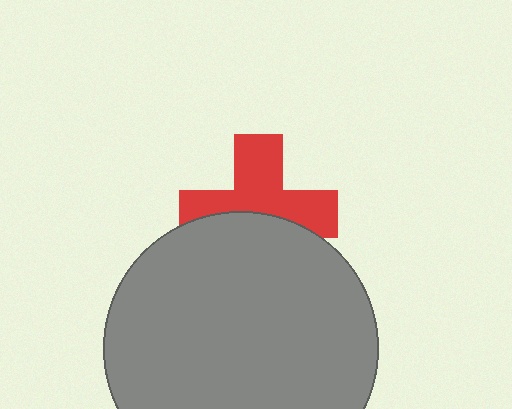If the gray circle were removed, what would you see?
You would see the complete red cross.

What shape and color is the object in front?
The object in front is a gray circle.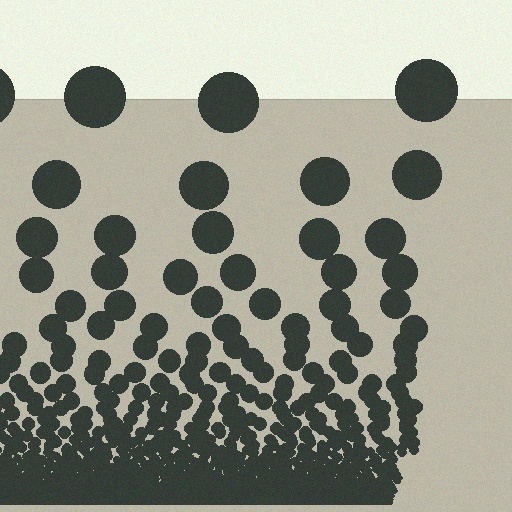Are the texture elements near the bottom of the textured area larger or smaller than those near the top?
Smaller. The gradient is inverted — elements near the bottom are smaller and denser.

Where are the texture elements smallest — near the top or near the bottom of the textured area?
Near the bottom.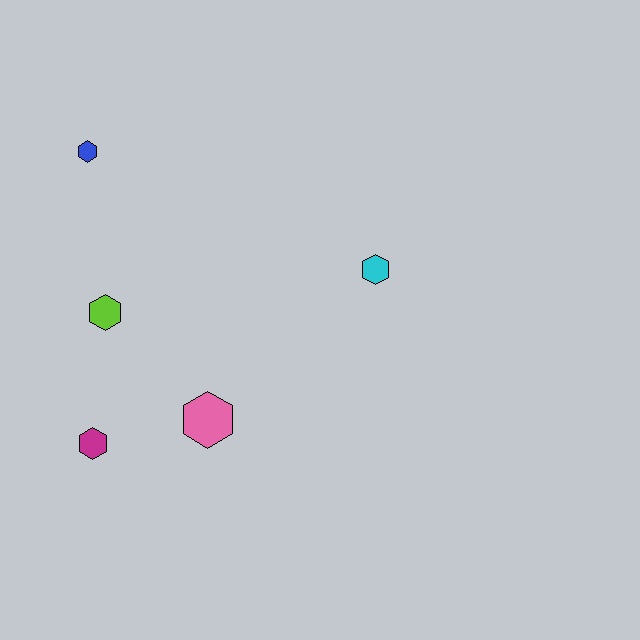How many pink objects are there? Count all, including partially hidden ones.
There is 1 pink object.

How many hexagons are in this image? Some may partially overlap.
There are 5 hexagons.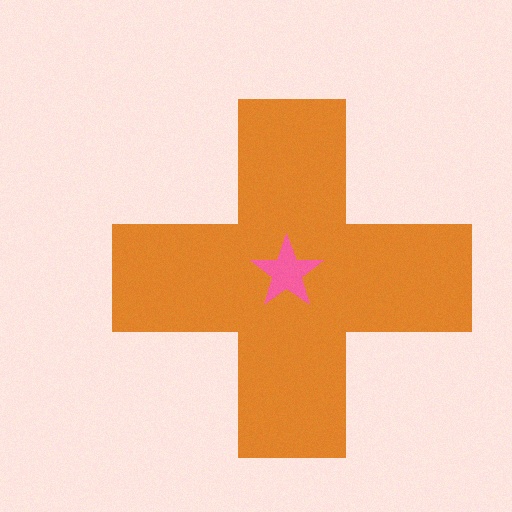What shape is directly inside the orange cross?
The pink star.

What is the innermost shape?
The pink star.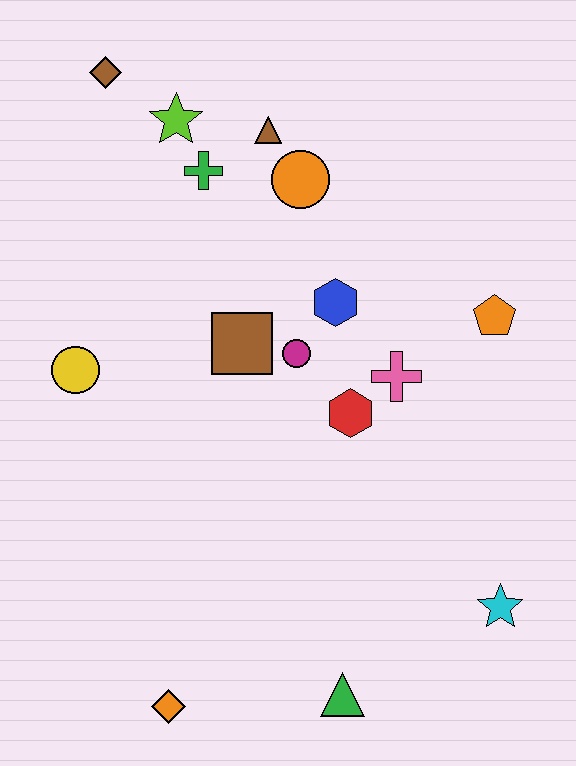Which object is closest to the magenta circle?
The brown square is closest to the magenta circle.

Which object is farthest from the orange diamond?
The brown diamond is farthest from the orange diamond.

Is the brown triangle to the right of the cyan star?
No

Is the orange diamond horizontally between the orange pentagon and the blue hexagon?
No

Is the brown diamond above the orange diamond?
Yes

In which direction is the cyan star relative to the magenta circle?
The cyan star is below the magenta circle.